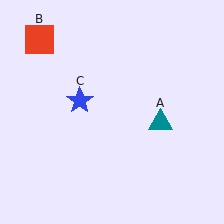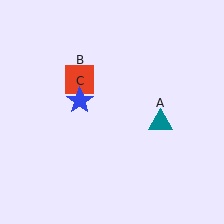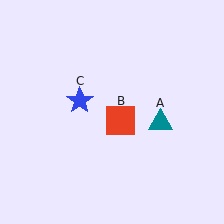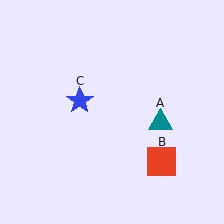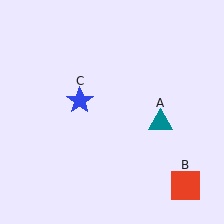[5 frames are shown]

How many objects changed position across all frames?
1 object changed position: red square (object B).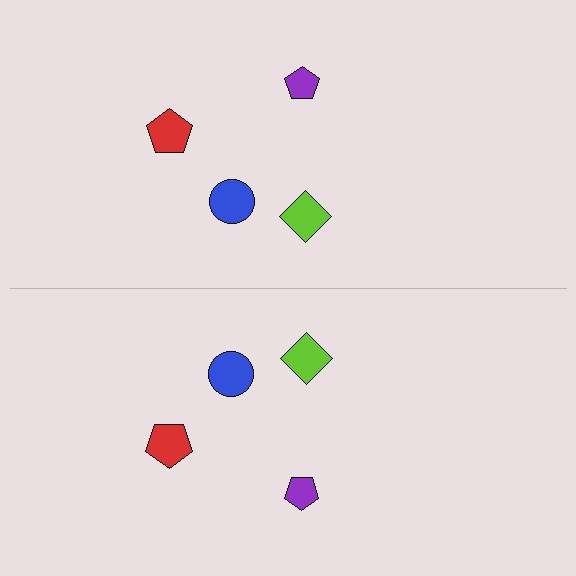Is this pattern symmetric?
Yes, this pattern has bilateral (reflection) symmetry.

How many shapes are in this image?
There are 8 shapes in this image.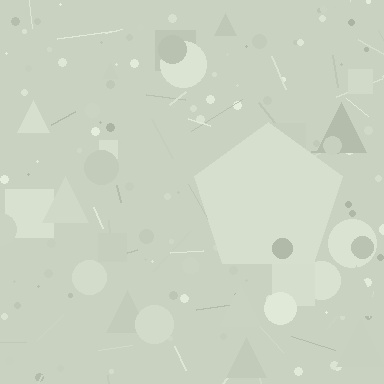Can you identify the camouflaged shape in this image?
The camouflaged shape is a pentagon.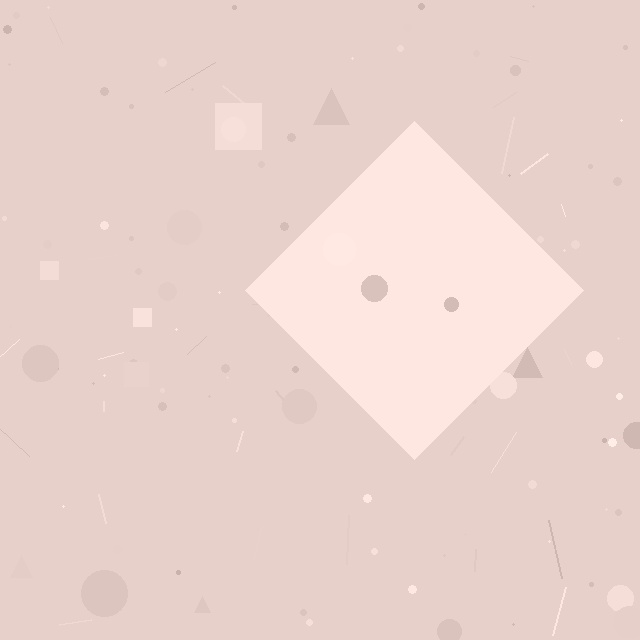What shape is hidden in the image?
A diamond is hidden in the image.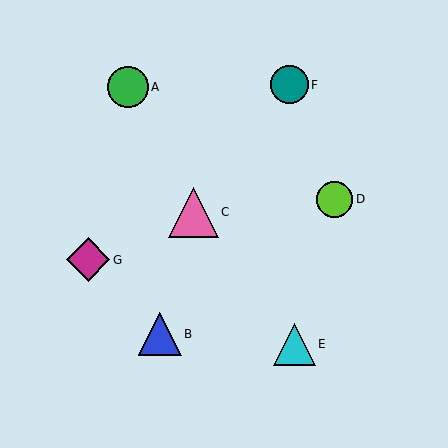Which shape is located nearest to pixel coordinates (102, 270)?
The magenta diamond (labeled G) at (88, 260) is nearest to that location.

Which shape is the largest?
The pink triangle (labeled C) is the largest.